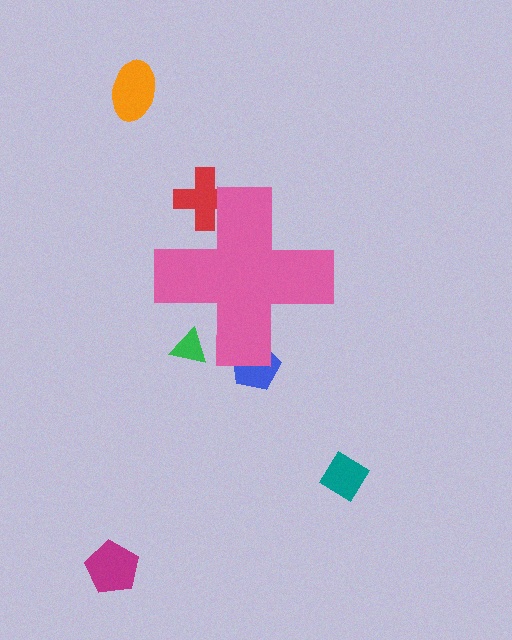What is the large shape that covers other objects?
A pink cross.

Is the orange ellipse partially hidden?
No, the orange ellipse is fully visible.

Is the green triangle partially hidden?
Yes, the green triangle is partially hidden behind the pink cross.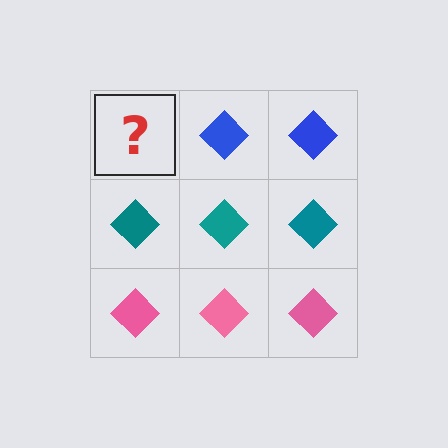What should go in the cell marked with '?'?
The missing cell should contain a blue diamond.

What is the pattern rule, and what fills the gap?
The rule is that each row has a consistent color. The gap should be filled with a blue diamond.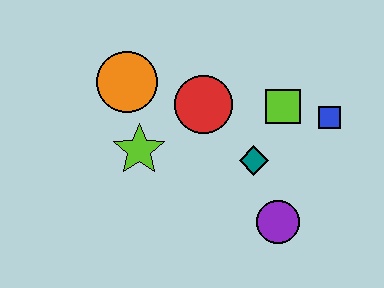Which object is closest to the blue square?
The lime square is closest to the blue square.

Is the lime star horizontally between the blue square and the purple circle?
No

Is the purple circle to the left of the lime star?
No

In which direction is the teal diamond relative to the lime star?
The teal diamond is to the right of the lime star.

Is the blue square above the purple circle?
Yes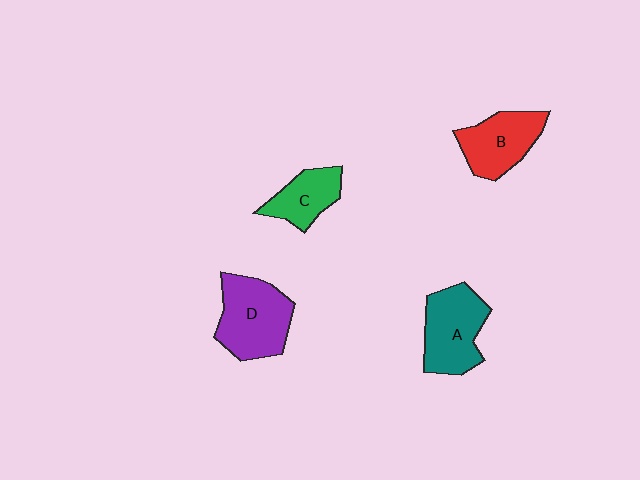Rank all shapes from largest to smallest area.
From largest to smallest: D (purple), A (teal), B (red), C (green).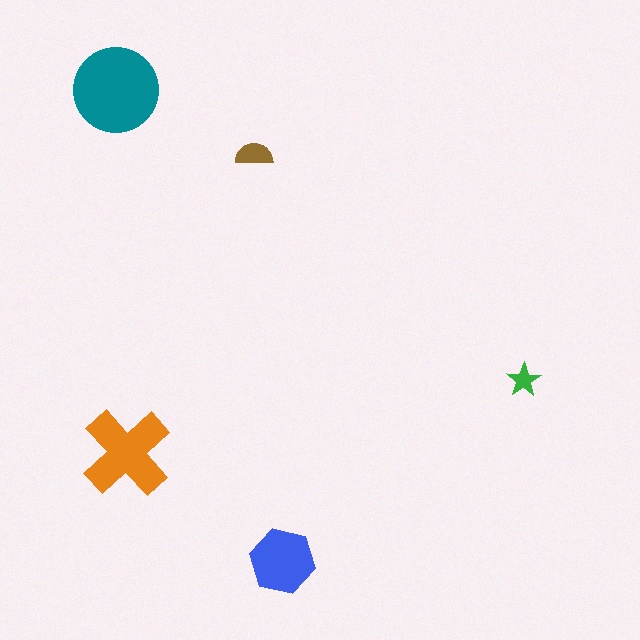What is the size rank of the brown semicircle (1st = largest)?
4th.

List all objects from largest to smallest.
The teal circle, the orange cross, the blue hexagon, the brown semicircle, the green star.